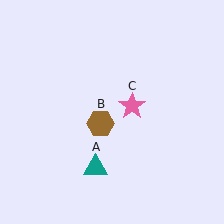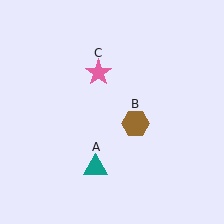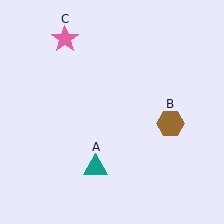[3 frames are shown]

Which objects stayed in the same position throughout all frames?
Teal triangle (object A) remained stationary.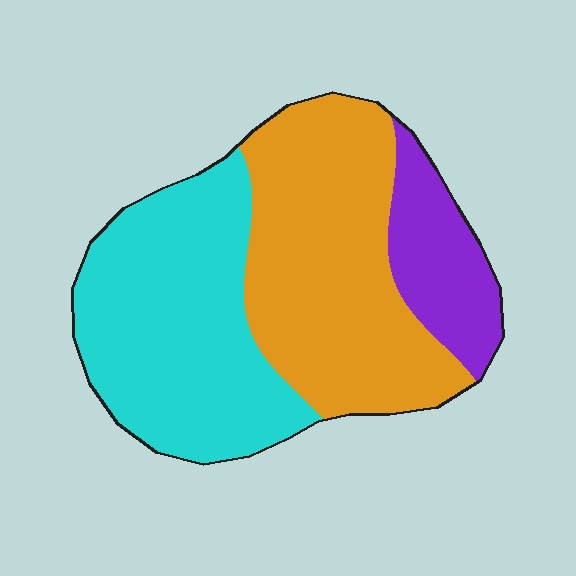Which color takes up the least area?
Purple, at roughly 15%.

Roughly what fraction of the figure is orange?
Orange takes up between a quarter and a half of the figure.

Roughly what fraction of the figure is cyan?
Cyan covers about 40% of the figure.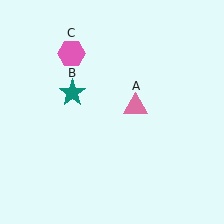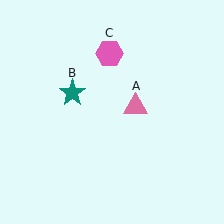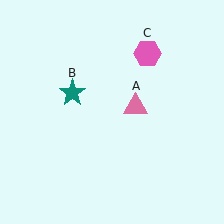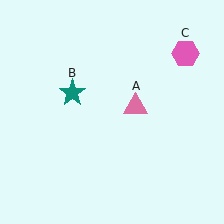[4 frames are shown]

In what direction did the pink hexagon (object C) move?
The pink hexagon (object C) moved right.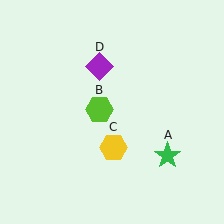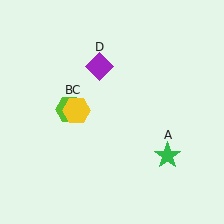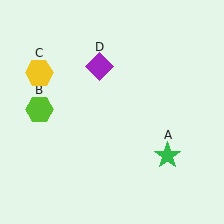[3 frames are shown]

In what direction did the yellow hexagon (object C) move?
The yellow hexagon (object C) moved up and to the left.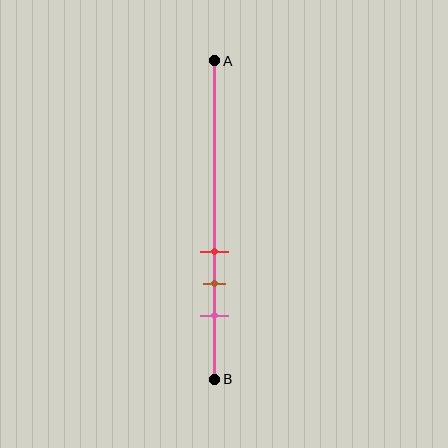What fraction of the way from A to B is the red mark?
The red mark is approximately 60% (0.6) of the way from A to B.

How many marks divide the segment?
There are 3 marks dividing the segment.